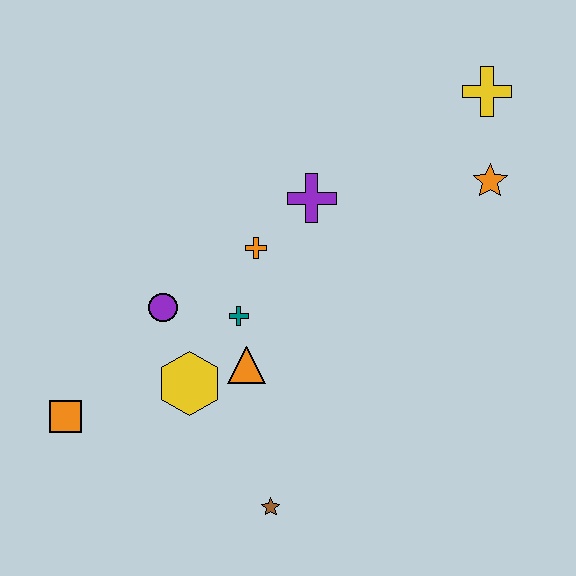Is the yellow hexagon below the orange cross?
Yes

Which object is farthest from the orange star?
The orange square is farthest from the orange star.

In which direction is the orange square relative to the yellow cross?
The orange square is to the left of the yellow cross.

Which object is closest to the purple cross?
The orange cross is closest to the purple cross.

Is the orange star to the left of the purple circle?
No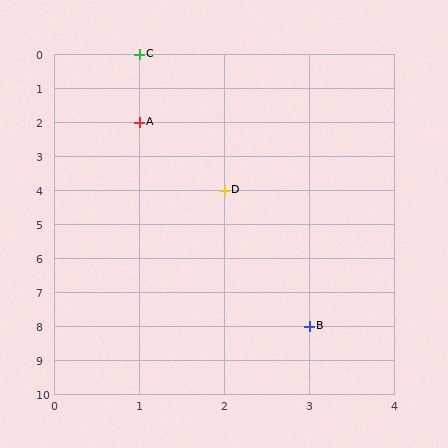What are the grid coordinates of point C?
Point C is at grid coordinates (1, 0).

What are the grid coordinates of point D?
Point D is at grid coordinates (2, 4).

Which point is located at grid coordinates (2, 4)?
Point D is at (2, 4).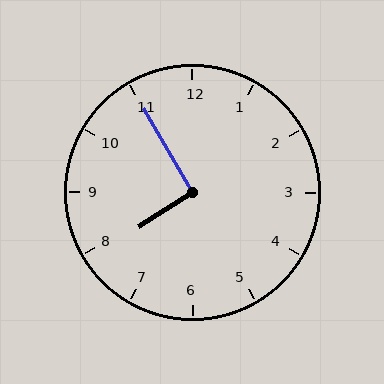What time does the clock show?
7:55.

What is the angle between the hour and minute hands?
Approximately 92 degrees.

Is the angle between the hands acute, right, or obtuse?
It is right.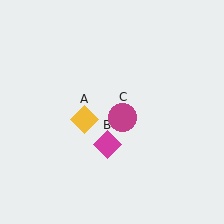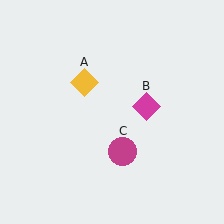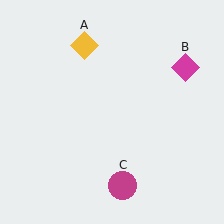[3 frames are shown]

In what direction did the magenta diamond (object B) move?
The magenta diamond (object B) moved up and to the right.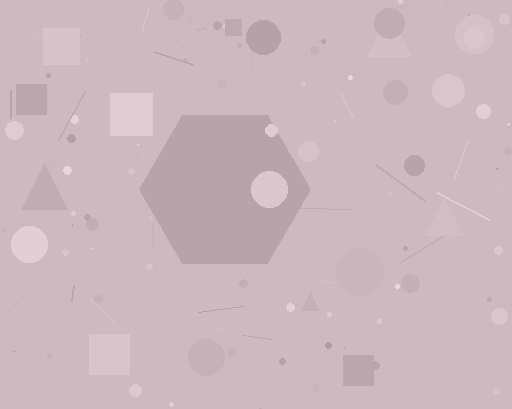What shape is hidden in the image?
A hexagon is hidden in the image.